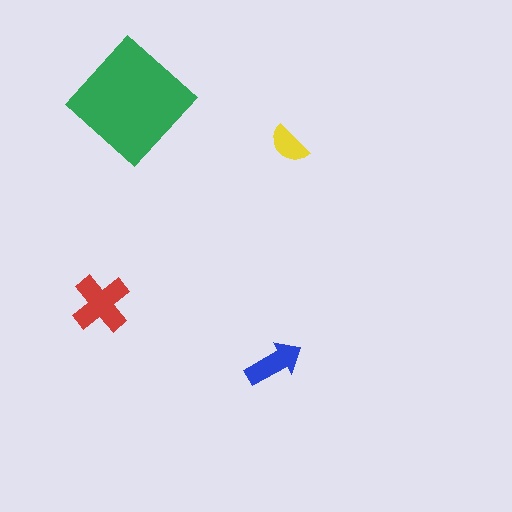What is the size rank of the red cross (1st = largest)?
2nd.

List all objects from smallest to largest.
The yellow semicircle, the blue arrow, the red cross, the green diamond.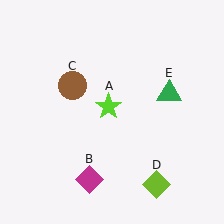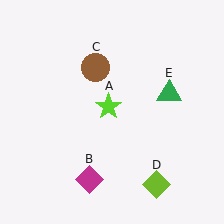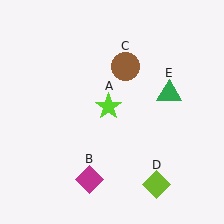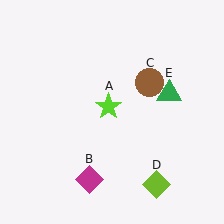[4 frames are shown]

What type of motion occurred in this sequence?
The brown circle (object C) rotated clockwise around the center of the scene.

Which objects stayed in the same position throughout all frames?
Lime star (object A) and magenta diamond (object B) and lime diamond (object D) and green triangle (object E) remained stationary.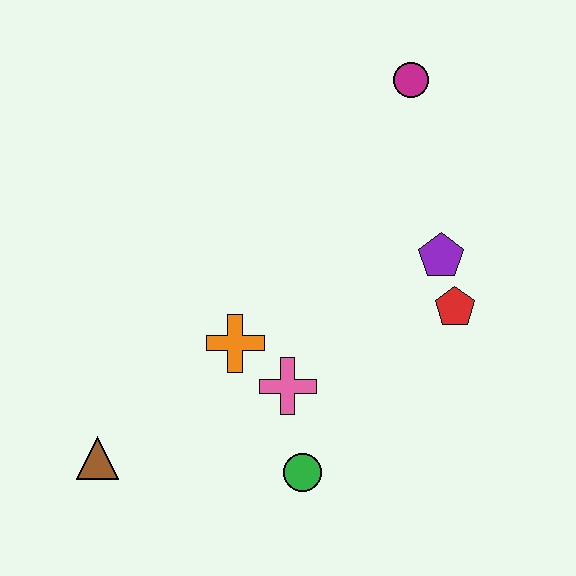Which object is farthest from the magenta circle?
The brown triangle is farthest from the magenta circle.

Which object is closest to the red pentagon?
The purple pentagon is closest to the red pentagon.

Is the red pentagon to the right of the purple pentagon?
Yes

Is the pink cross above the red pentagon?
No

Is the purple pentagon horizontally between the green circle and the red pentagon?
Yes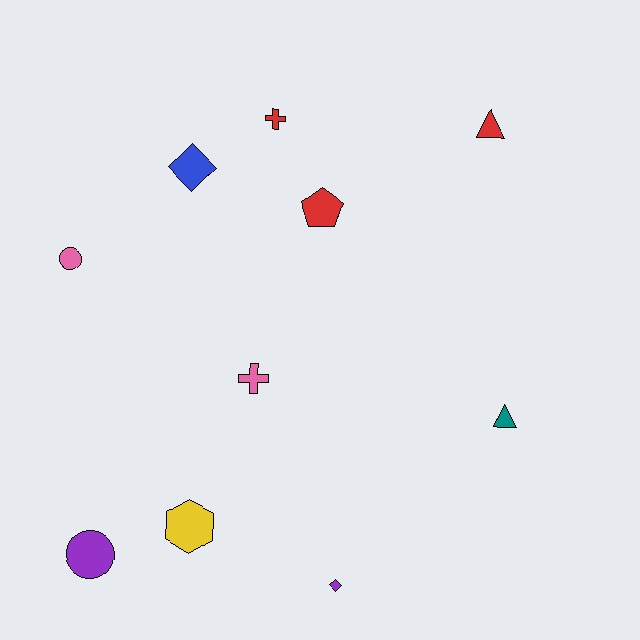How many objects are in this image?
There are 10 objects.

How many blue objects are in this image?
There is 1 blue object.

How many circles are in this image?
There are 2 circles.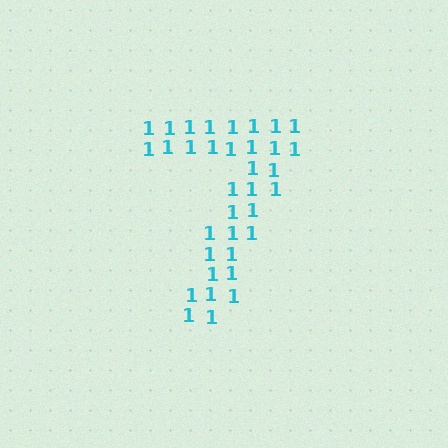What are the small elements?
The small elements are digit 1's.